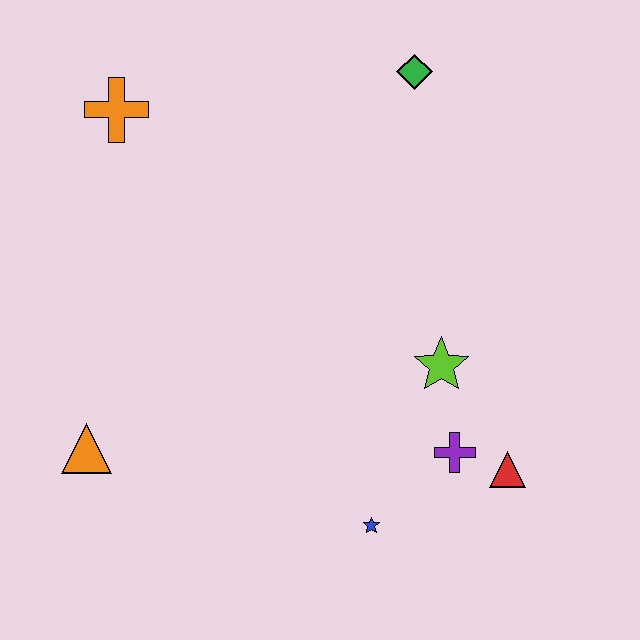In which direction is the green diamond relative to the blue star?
The green diamond is above the blue star.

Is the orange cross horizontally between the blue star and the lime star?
No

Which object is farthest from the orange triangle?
The green diamond is farthest from the orange triangle.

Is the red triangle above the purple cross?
No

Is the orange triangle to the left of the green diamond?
Yes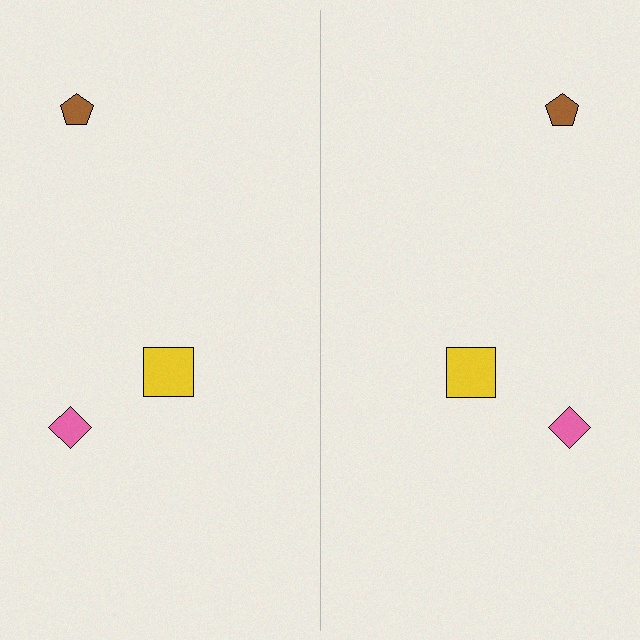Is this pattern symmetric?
Yes, this pattern has bilateral (reflection) symmetry.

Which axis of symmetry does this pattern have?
The pattern has a vertical axis of symmetry running through the center of the image.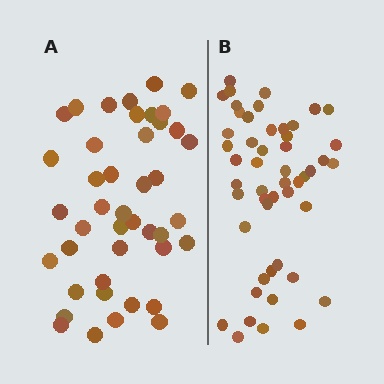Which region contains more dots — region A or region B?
Region B (the right region) has more dots.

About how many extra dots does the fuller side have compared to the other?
Region B has roughly 8 or so more dots than region A.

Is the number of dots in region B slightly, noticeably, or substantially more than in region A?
Region B has only slightly more — the two regions are fairly close. The ratio is roughly 1.2 to 1.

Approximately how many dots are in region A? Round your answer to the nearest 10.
About 40 dots. (The exact count is 43, which rounds to 40.)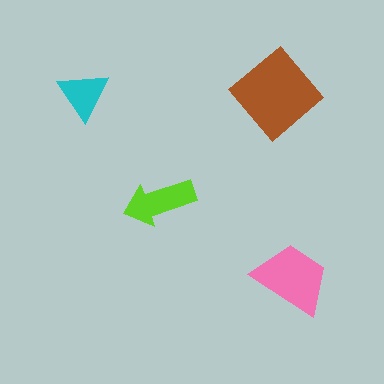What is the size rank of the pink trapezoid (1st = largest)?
2nd.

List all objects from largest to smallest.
The brown diamond, the pink trapezoid, the lime arrow, the cyan triangle.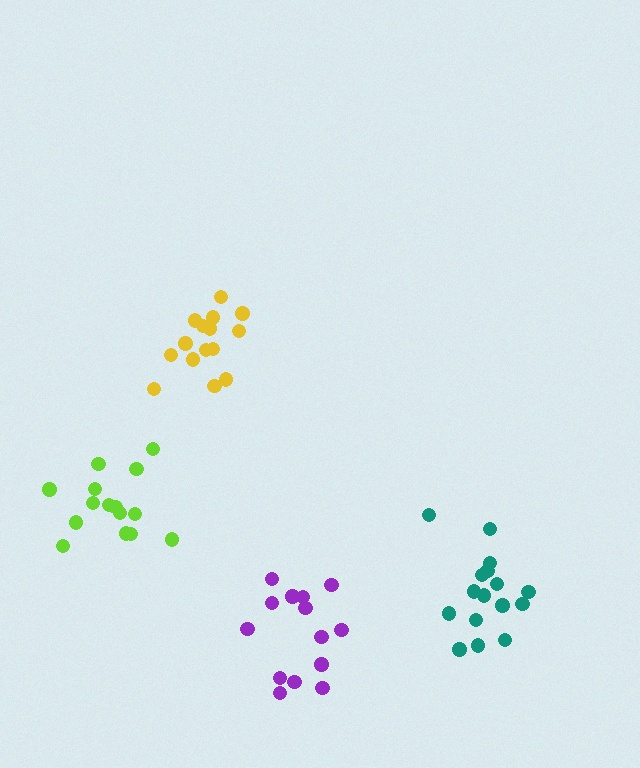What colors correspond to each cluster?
The clusters are colored: teal, yellow, lime, purple.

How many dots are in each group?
Group 1: 16 dots, Group 2: 15 dots, Group 3: 15 dots, Group 4: 14 dots (60 total).